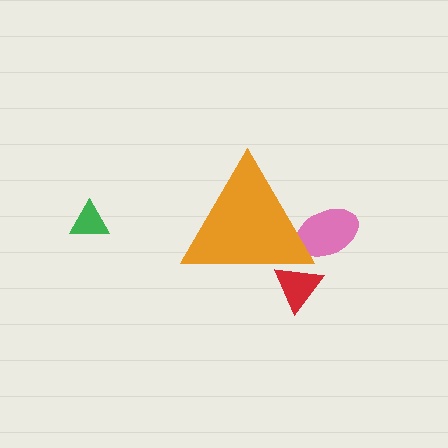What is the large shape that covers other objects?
An orange triangle.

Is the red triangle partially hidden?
Yes, the red triangle is partially hidden behind the orange triangle.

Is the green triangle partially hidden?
No, the green triangle is fully visible.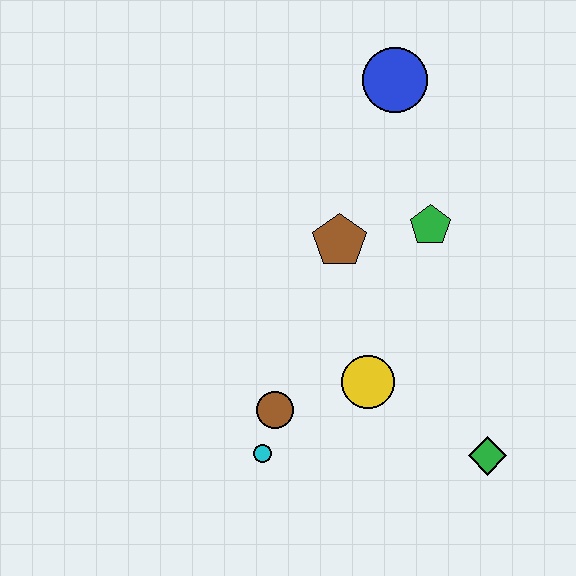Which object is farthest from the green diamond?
The blue circle is farthest from the green diamond.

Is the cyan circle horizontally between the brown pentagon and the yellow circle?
No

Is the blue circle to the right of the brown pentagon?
Yes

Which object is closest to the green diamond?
The yellow circle is closest to the green diamond.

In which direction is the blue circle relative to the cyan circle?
The blue circle is above the cyan circle.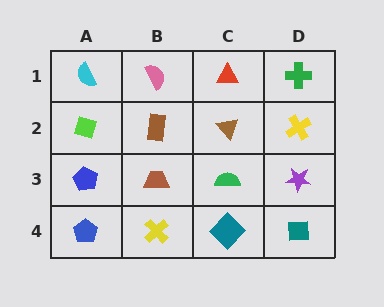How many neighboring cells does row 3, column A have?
3.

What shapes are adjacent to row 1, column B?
A brown rectangle (row 2, column B), a cyan semicircle (row 1, column A), a red triangle (row 1, column C).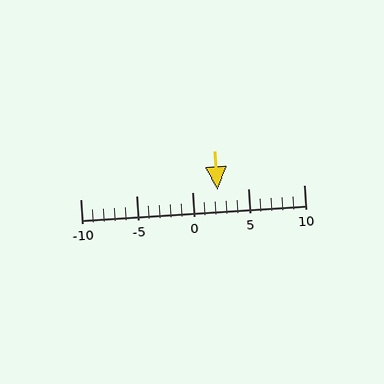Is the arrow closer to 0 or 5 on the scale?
The arrow is closer to 0.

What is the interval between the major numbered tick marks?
The major tick marks are spaced 5 units apart.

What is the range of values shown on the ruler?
The ruler shows values from -10 to 10.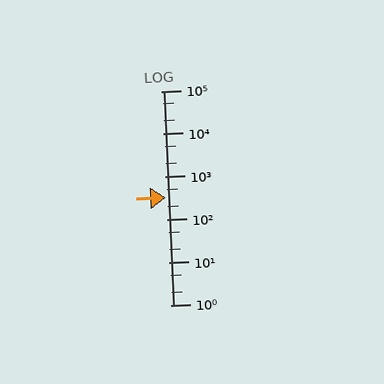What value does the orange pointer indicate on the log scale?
The pointer indicates approximately 320.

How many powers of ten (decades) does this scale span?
The scale spans 5 decades, from 1 to 100000.